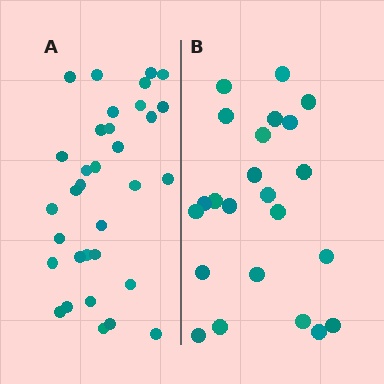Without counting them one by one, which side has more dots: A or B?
Region A (the left region) has more dots.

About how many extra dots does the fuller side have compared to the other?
Region A has roughly 10 or so more dots than region B.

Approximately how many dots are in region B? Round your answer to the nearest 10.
About 20 dots. (The exact count is 23, which rounds to 20.)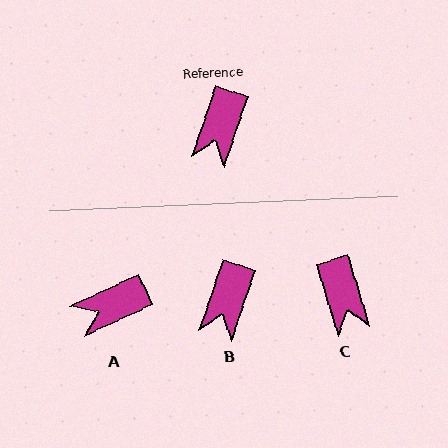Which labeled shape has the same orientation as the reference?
B.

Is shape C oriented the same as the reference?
No, it is off by about 35 degrees.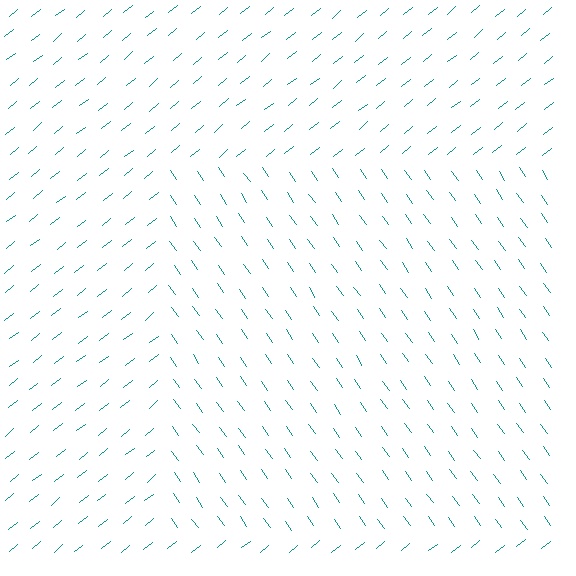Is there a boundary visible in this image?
Yes, there is a texture boundary formed by a change in line orientation.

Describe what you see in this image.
The image is filled with small teal line segments. A rectangle region in the image has lines oriented differently from the surrounding lines, creating a visible texture boundary.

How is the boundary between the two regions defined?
The boundary is defined purely by a change in line orientation (approximately 86 degrees difference). All lines are the same color and thickness.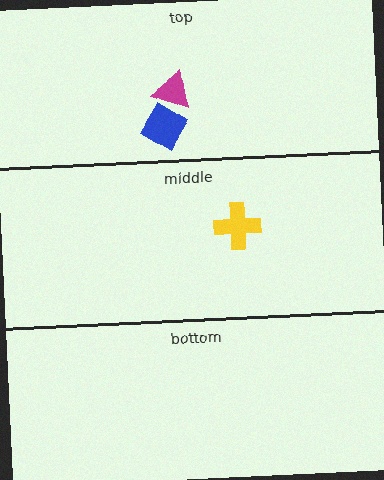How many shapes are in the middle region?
1.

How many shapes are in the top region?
2.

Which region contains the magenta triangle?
The top region.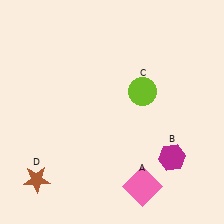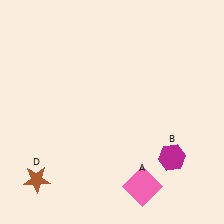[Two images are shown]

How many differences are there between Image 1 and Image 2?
There is 1 difference between the two images.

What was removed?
The lime circle (C) was removed in Image 2.